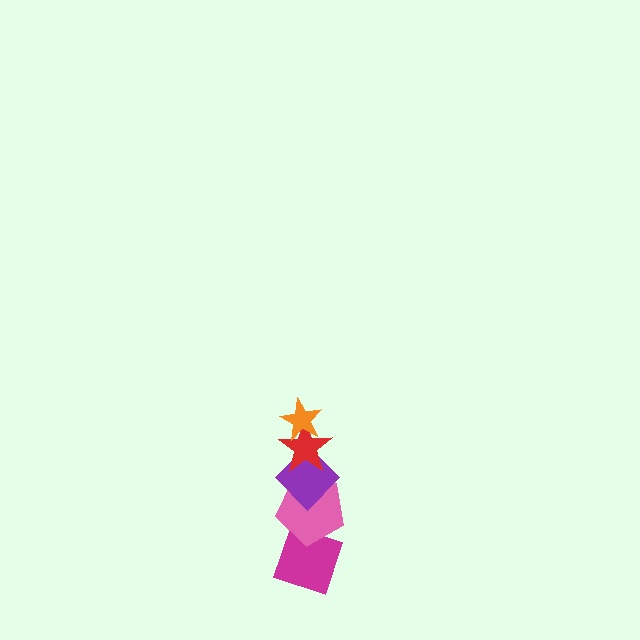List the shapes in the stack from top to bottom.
From top to bottom: the orange star, the red star, the purple diamond, the pink pentagon, the magenta diamond.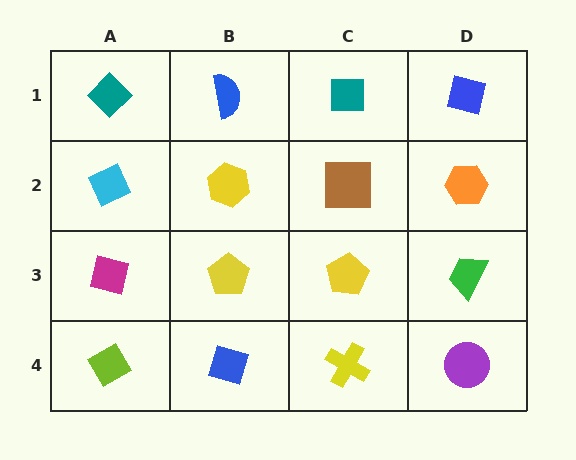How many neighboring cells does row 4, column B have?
3.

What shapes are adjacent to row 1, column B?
A yellow hexagon (row 2, column B), a teal diamond (row 1, column A), a teal square (row 1, column C).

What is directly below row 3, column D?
A purple circle.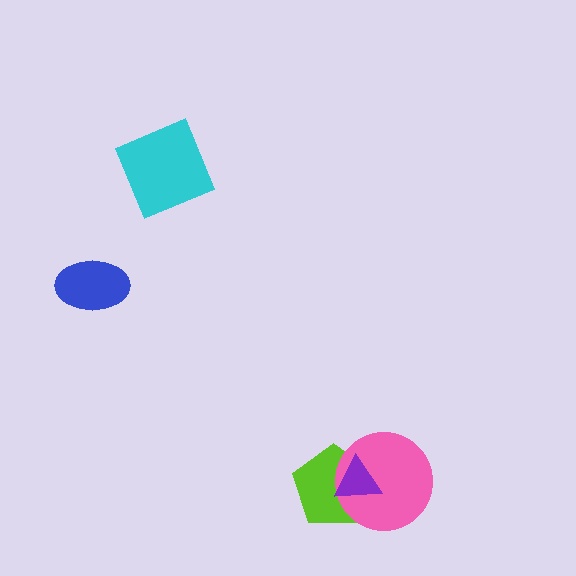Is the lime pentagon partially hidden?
Yes, it is partially covered by another shape.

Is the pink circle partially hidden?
Yes, it is partially covered by another shape.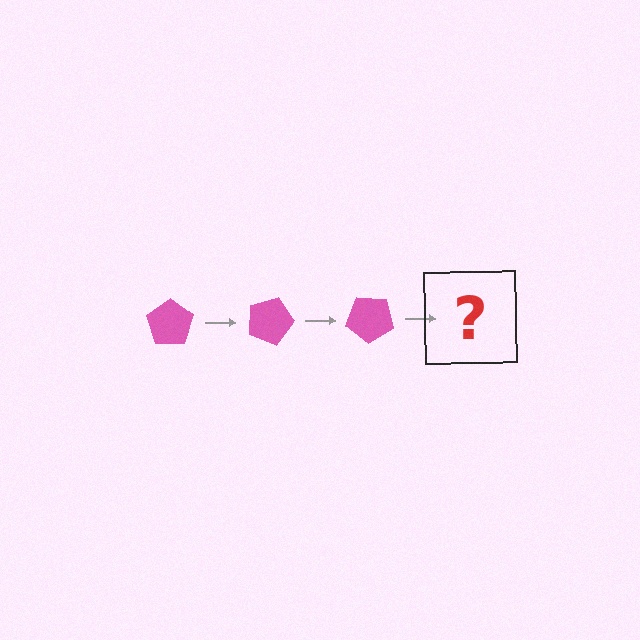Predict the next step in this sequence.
The next step is a pink pentagon rotated 60 degrees.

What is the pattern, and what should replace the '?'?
The pattern is that the pentagon rotates 20 degrees each step. The '?' should be a pink pentagon rotated 60 degrees.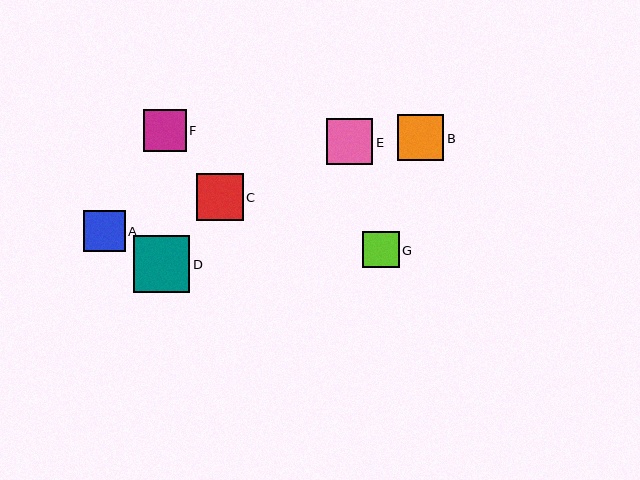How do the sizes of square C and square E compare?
Square C and square E are approximately the same size.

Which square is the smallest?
Square G is the smallest with a size of approximately 36 pixels.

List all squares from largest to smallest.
From largest to smallest: D, C, B, E, F, A, G.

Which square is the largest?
Square D is the largest with a size of approximately 56 pixels.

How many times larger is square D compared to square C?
Square D is approximately 1.2 times the size of square C.